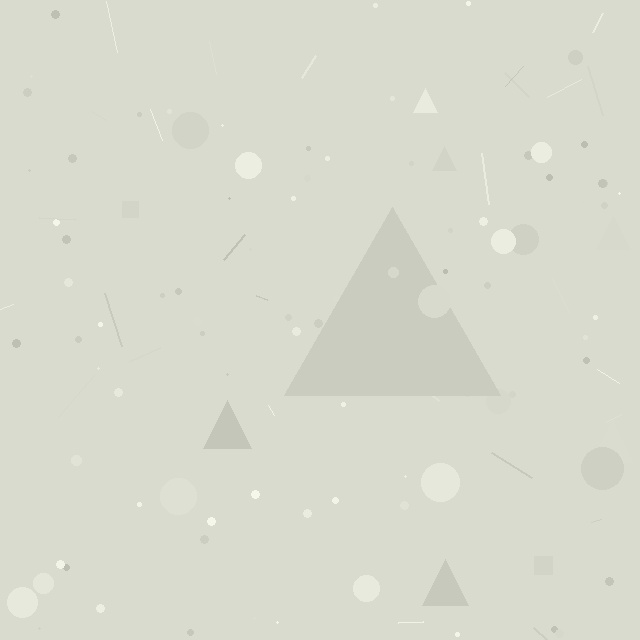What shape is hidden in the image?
A triangle is hidden in the image.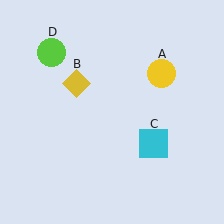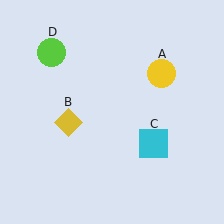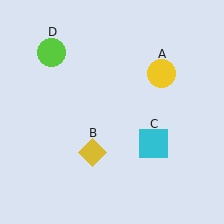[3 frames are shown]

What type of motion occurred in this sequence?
The yellow diamond (object B) rotated counterclockwise around the center of the scene.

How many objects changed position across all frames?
1 object changed position: yellow diamond (object B).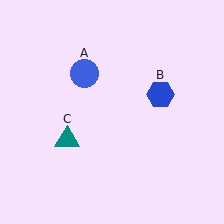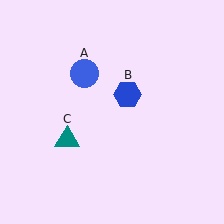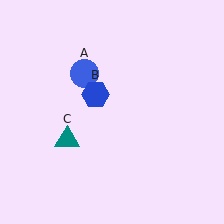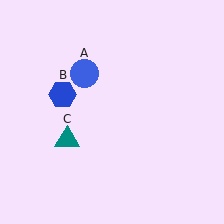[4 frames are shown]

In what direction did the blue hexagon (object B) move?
The blue hexagon (object B) moved left.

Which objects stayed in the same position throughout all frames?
Blue circle (object A) and teal triangle (object C) remained stationary.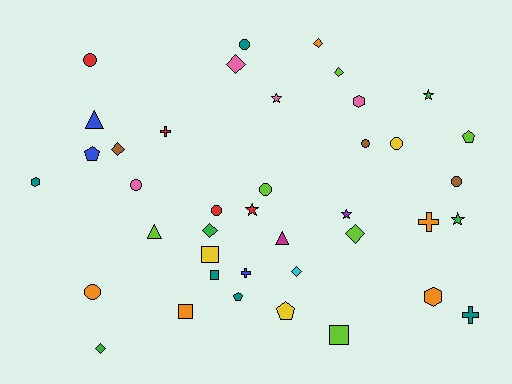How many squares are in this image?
There are 4 squares.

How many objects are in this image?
There are 40 objects.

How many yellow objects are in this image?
There are 3 yellow objects.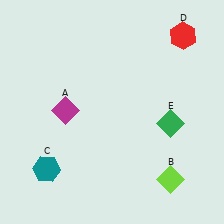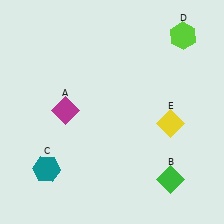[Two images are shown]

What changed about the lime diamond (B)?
In Image 1, B is lime. In Image 2, it changed to green.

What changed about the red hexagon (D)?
In Image 1, D is red. In Image 2, it changed to lime.